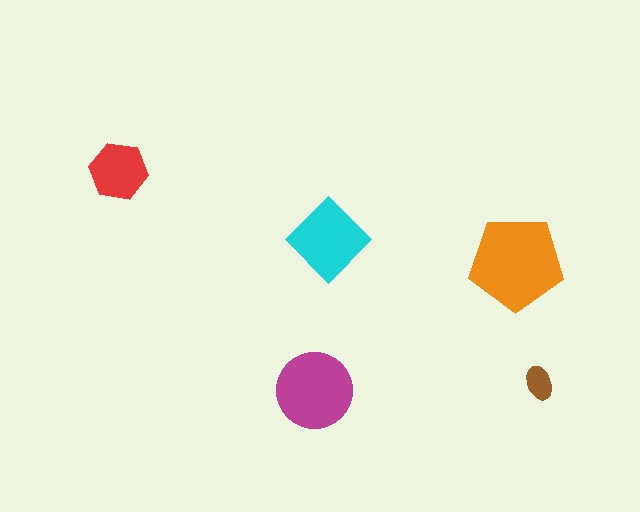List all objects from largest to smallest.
The orange pentagon, the magenta circle, the cyan diamond, the red hexagon, the brown ellipse.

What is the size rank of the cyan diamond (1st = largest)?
3rd.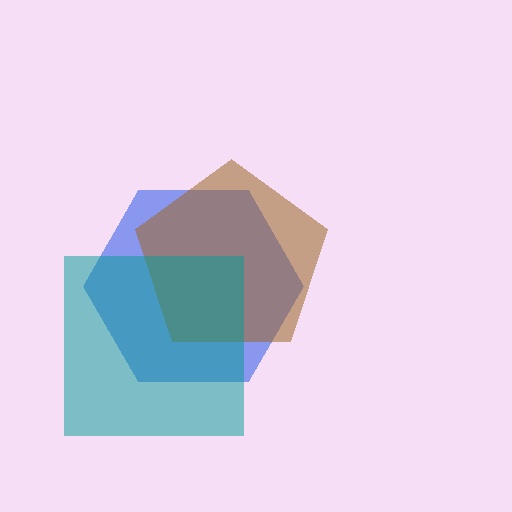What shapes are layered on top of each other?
The layered shapes are: a blue hexagon, a brown pentagon, a teal square.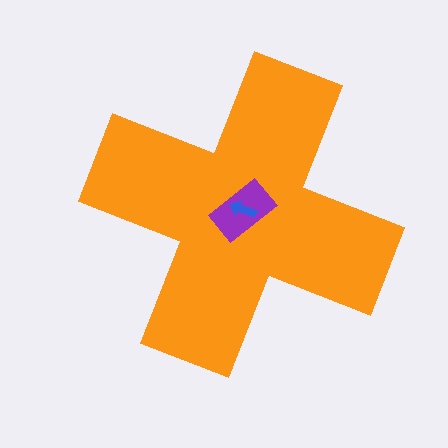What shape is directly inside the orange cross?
The purple rectangle.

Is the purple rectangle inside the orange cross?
Yes.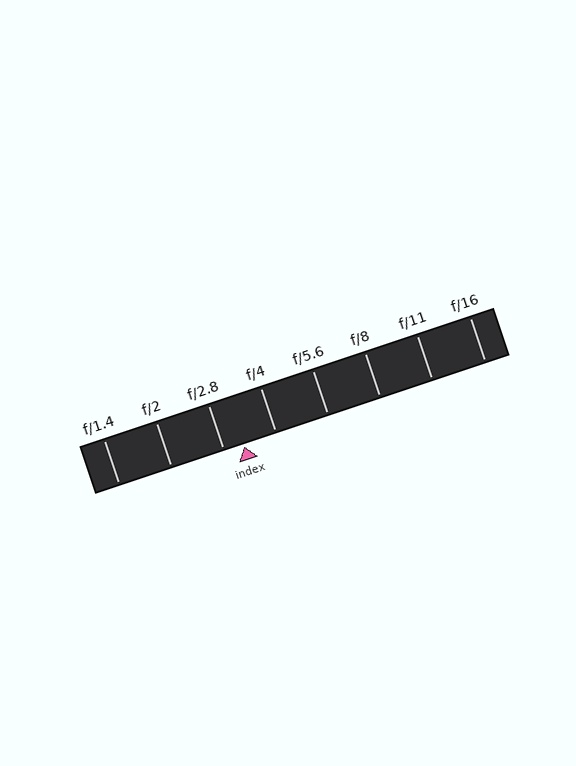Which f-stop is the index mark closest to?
The index mark is closest to f/2.8.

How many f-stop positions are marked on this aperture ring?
There are 8 f-stop positions marked.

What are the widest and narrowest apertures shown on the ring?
The widest aperture shown is f/1.4 and the narrowest is f/16.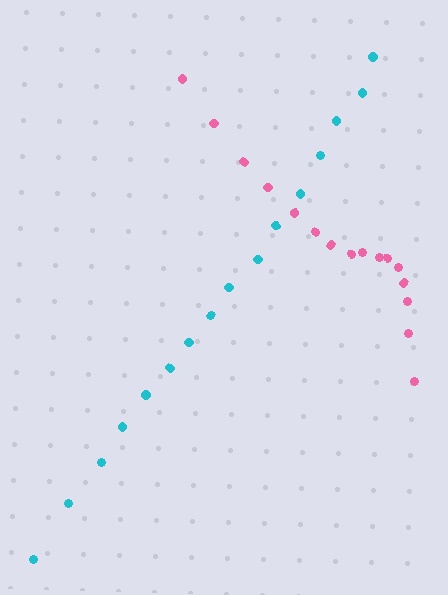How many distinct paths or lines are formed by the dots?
There are 2 distinct paths.